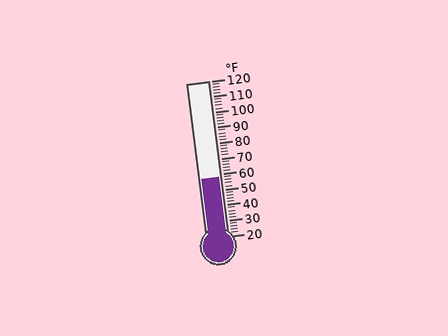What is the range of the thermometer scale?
The thermometer scale ranges from 20°F to 120°F.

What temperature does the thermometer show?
The thermometer shows approximately 58°F.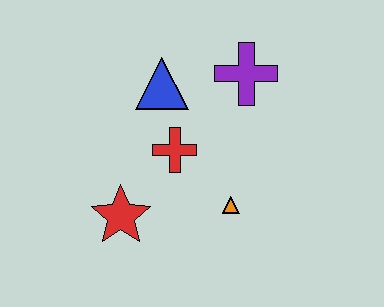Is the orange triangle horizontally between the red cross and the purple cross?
Yes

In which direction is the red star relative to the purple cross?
The red star is below the purple cross.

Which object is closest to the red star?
The red cross is closest to the red star.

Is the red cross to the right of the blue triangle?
Yes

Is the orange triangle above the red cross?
No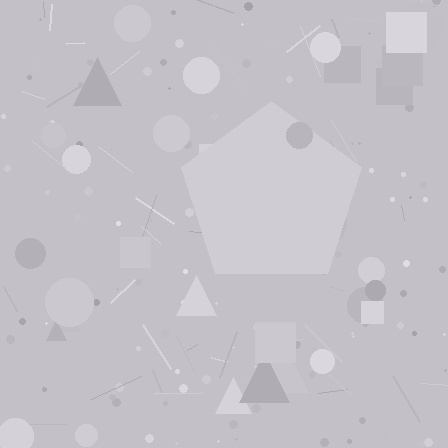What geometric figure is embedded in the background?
A pentagon is embedded in the background.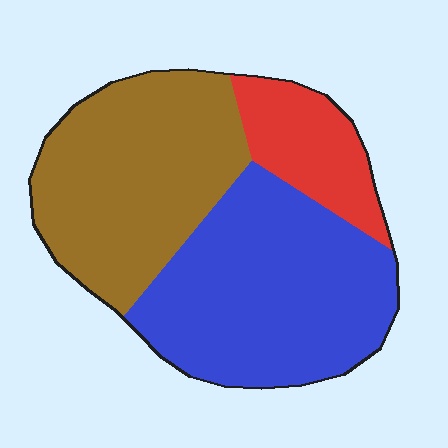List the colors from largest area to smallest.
From largest to smallest: blue, brown, red.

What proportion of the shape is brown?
Brown takes up about two fifths (2/5) of the shape.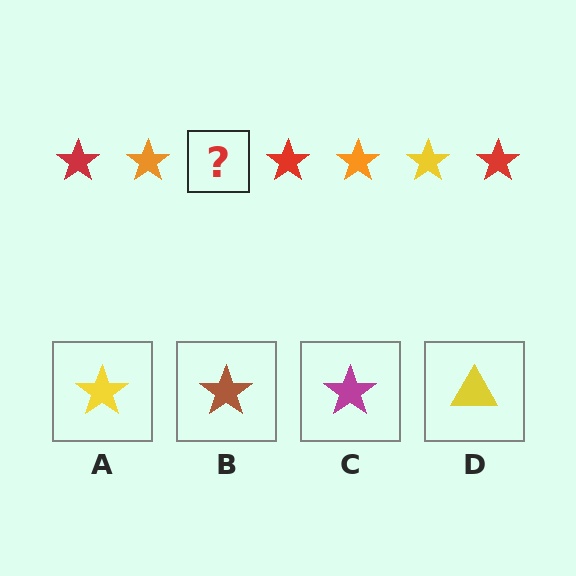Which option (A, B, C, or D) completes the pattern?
A.